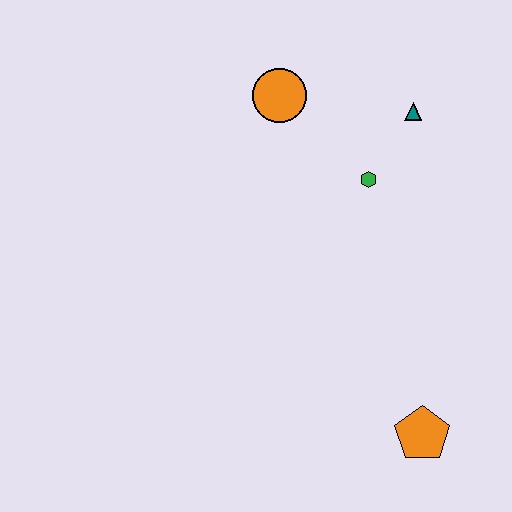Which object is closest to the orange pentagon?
The green hexagon is closest to the orange pentagon.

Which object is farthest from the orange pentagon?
The orange circle is farthest from the orange pentagon.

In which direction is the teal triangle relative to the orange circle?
The teal triangle is to the right of the orange circle.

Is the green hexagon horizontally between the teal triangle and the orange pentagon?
No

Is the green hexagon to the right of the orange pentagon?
No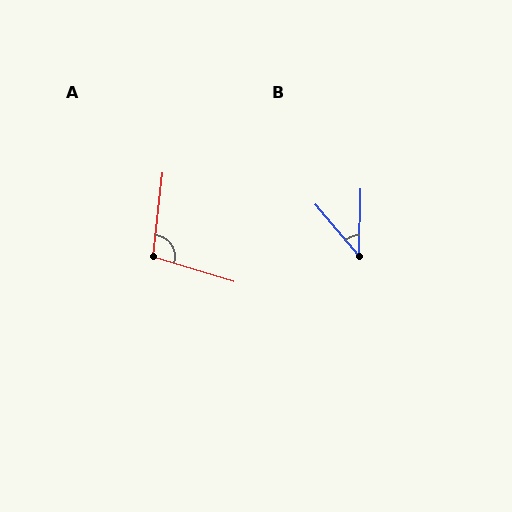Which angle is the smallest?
B, at approximately 42 degrees.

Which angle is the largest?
A, at approximately 100 degrees.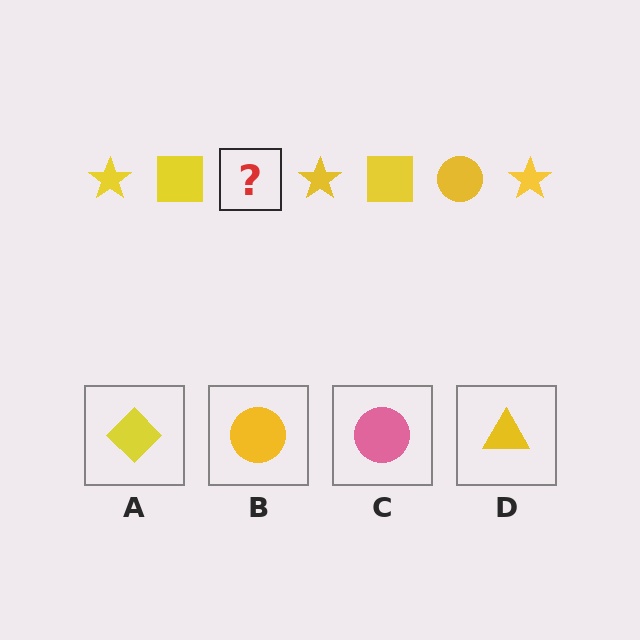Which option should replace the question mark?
Option B.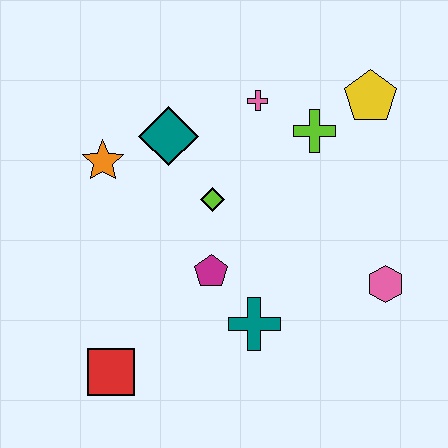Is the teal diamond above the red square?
Yes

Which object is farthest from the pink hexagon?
The orange star is farthest from the pink hexagon.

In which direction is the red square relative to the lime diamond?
The red square is below the lime diamond.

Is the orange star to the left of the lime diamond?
Yes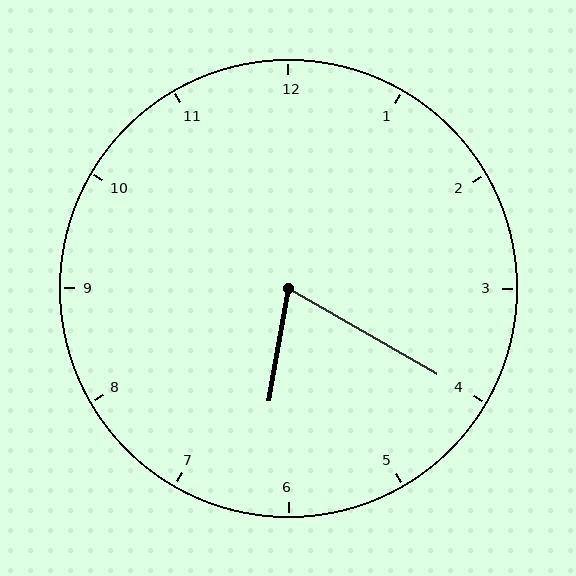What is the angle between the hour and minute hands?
Approximately 70 degrees.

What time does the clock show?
6:20.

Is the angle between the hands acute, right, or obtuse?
It is acute.